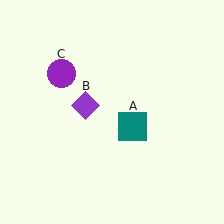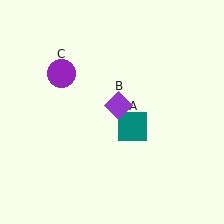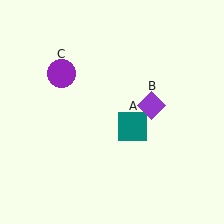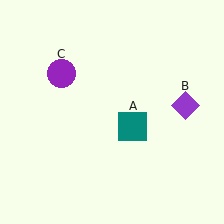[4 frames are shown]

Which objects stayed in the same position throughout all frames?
Teal square (object A) and purple circle (object C) remained stationary.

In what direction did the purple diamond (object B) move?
The purple diamond (object B) moved right.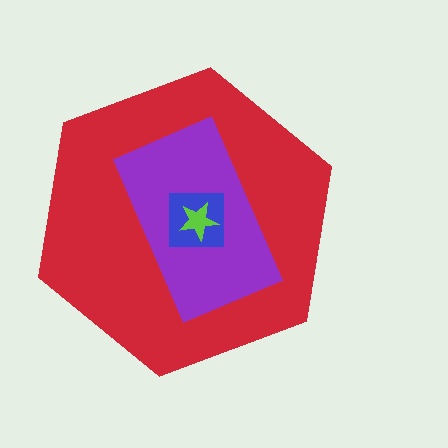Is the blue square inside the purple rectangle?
Yes.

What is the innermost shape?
The lime star.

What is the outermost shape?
The red hexagon.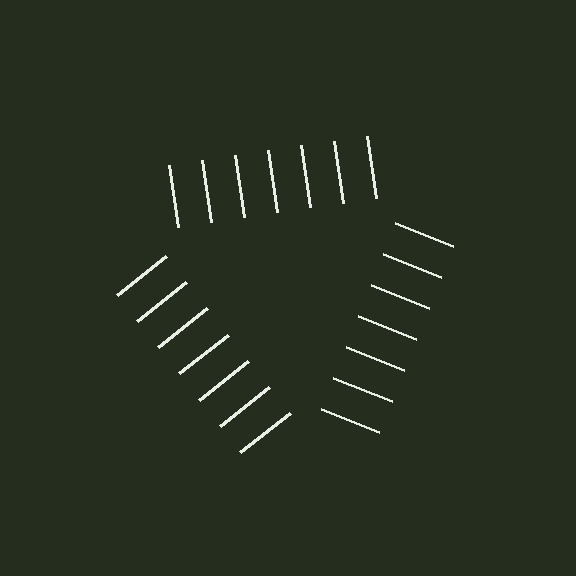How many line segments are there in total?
21 — 7 along each of the 3 edges.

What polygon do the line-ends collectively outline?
An illusory triangle — the line segments terminate on its edges but no continuous stroke is drawn.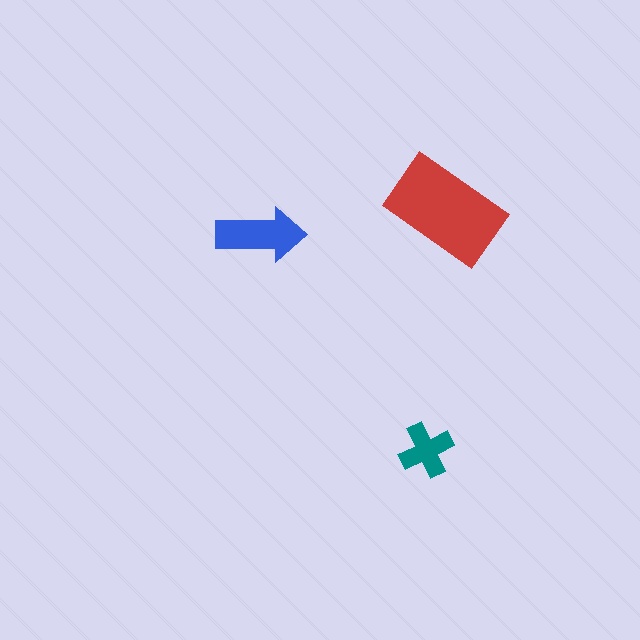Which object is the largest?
The red rectangle.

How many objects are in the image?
There are 3 objects in the image.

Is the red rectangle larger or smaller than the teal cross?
Larger.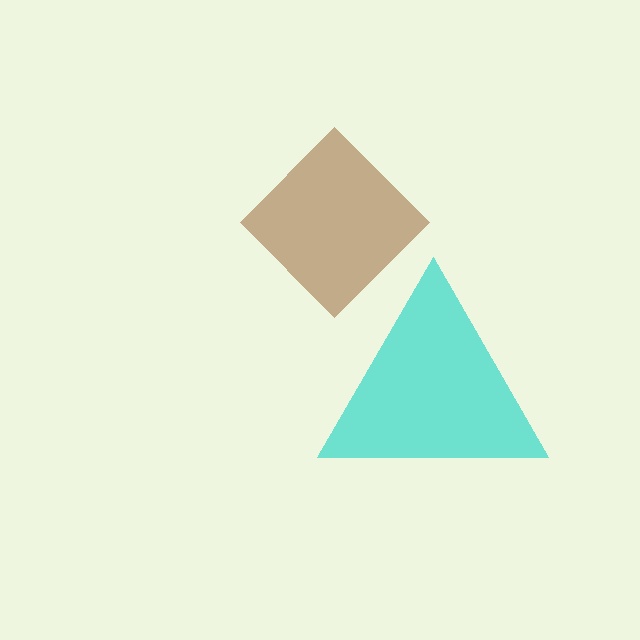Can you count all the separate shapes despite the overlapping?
Yes, there are 2 separate shapes.